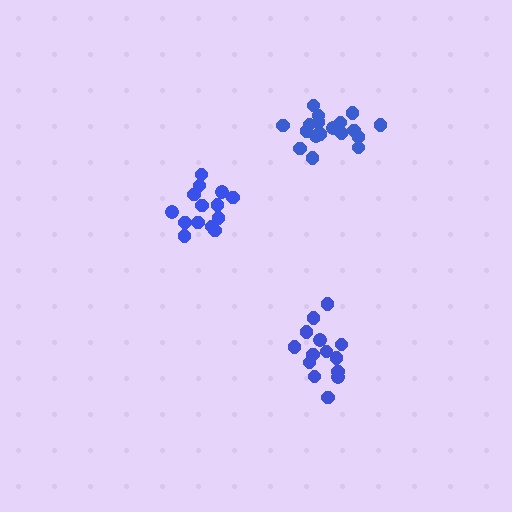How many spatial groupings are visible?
There are 3 spatial groupings.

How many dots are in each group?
Group 1: 14 dots, Group 2: 14 dots, Group 3: 19 dots (47 total).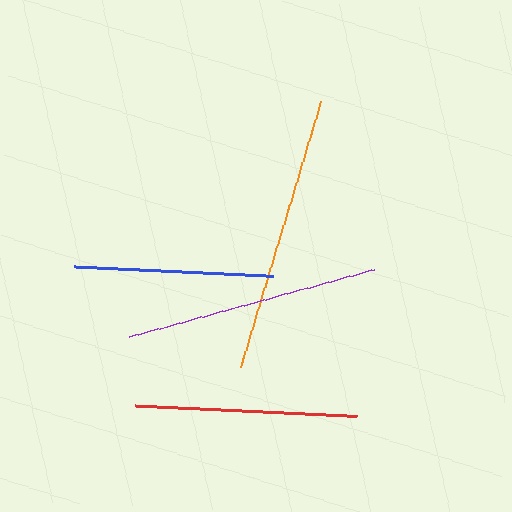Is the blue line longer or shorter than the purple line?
The purple line is longer than the blue line.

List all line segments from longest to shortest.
From longest to shortest: orange, purple, red, blue.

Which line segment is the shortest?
The blue line is the shortest at approximately 199 pixels.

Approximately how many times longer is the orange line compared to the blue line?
The orange line is approximately 1.4 times the length of the blue line.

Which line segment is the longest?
The orange line is the longest at approximately 279 pixels.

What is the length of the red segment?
The red segment is approximately 221 pixels long.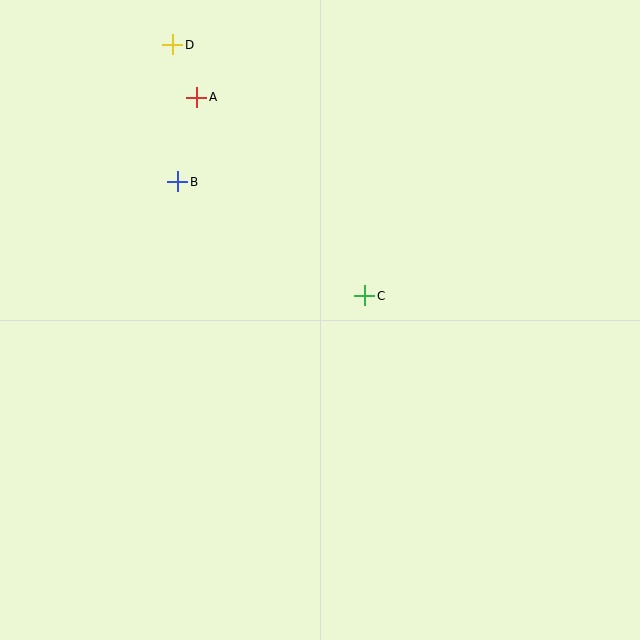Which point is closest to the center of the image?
Point C at (365, 296) is closest to the center.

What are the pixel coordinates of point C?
Point C is at (365, 296).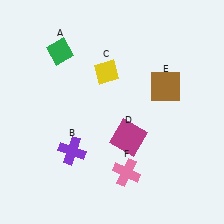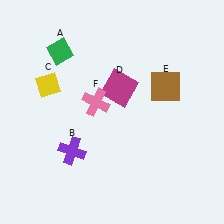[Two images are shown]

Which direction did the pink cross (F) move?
The pink cross (F) moved up.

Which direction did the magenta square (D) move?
The magenta square (D) moved up.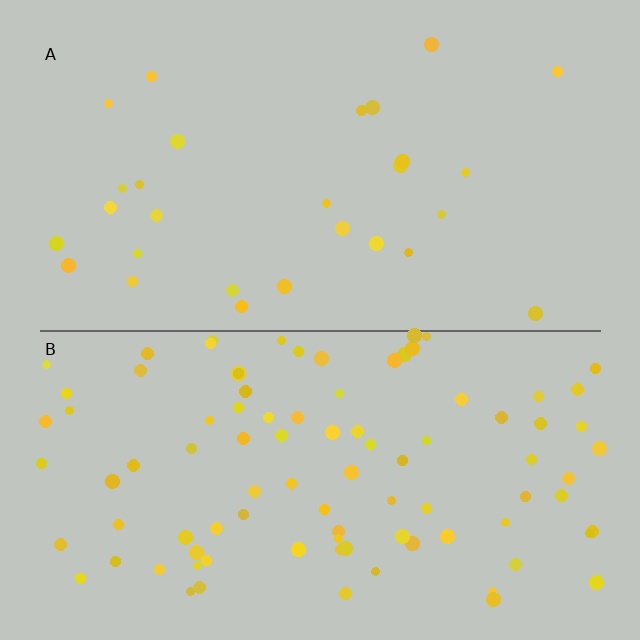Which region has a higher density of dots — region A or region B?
B (the bottom).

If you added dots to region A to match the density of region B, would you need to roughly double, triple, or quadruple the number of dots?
Approximately triple.